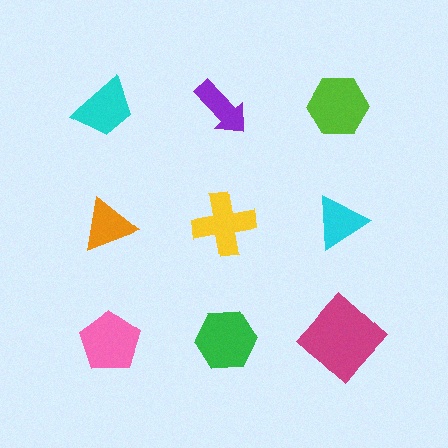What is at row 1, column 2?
A purple arrow.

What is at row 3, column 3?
A magenta diamond.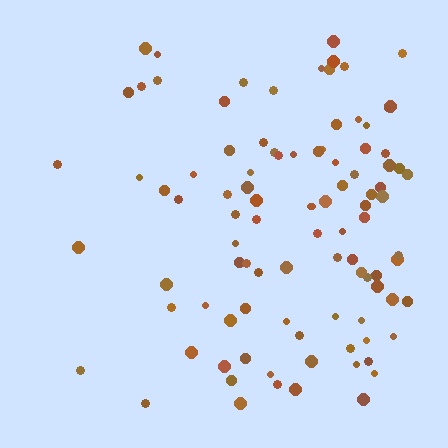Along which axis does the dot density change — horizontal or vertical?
Horizontal.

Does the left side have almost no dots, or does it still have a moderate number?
Still a moderate number, just noticeably fewer than the right.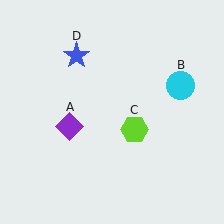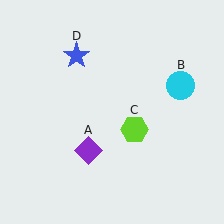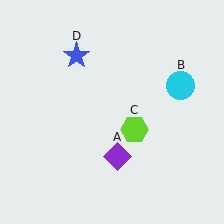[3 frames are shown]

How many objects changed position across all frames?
1 object changed position: purple diamond (object A).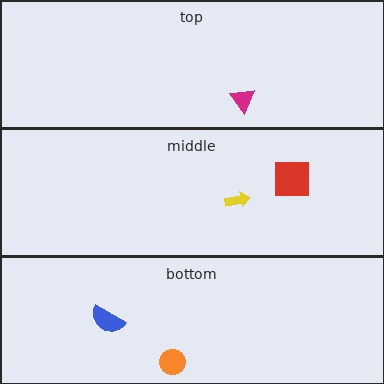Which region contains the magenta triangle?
The top region.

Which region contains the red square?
The middle region.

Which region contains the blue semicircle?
The bottom region.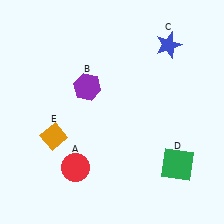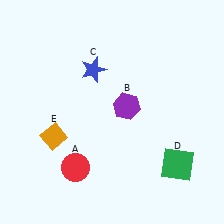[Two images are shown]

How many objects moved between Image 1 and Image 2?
2 objects moved between the two images.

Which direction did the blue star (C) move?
The blue star (C) moved left.